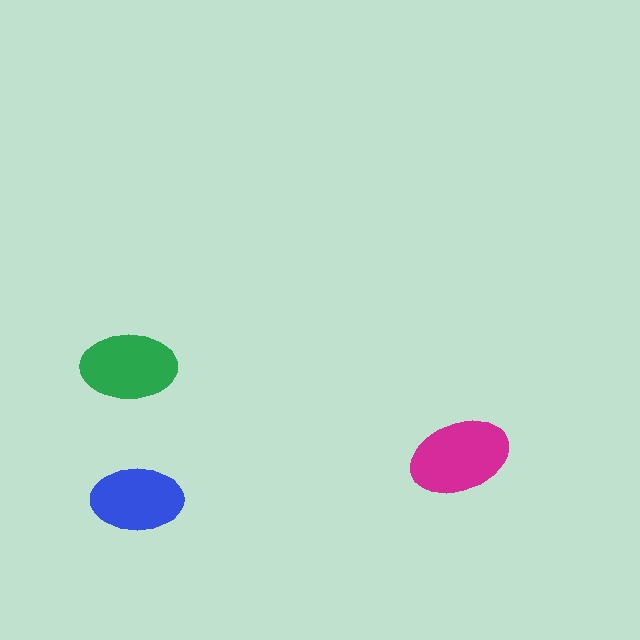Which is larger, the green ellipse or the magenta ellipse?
The magenta one.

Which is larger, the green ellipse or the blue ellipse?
The green one.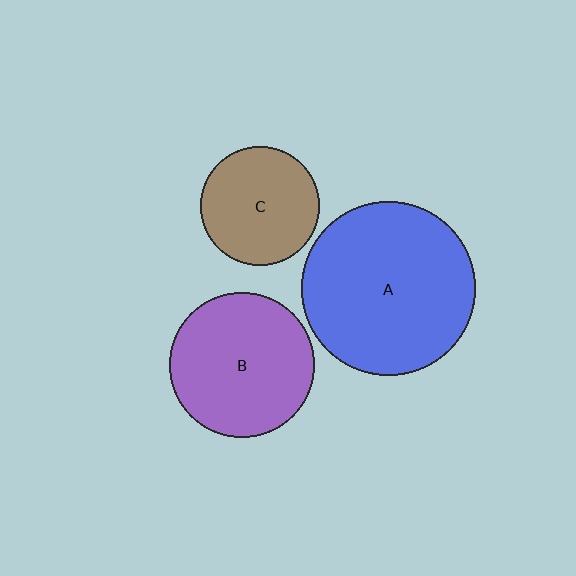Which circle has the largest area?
Circle A (blue).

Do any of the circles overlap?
No, none of the circles overlap.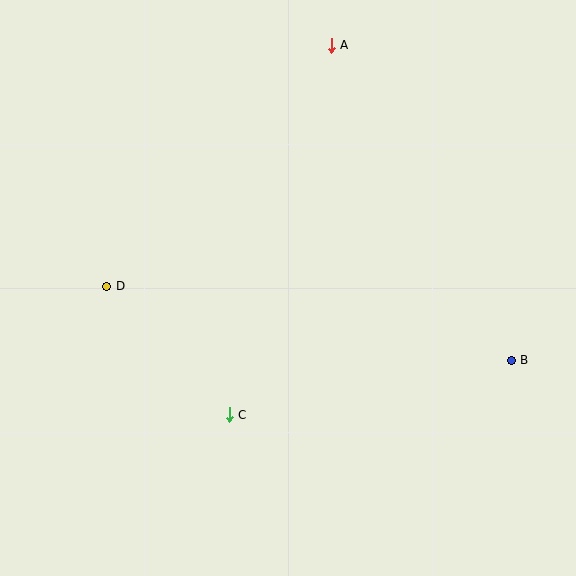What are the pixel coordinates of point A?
Point A is at (331, 45).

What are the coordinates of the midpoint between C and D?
The midpoint between C and D is at (168, 351).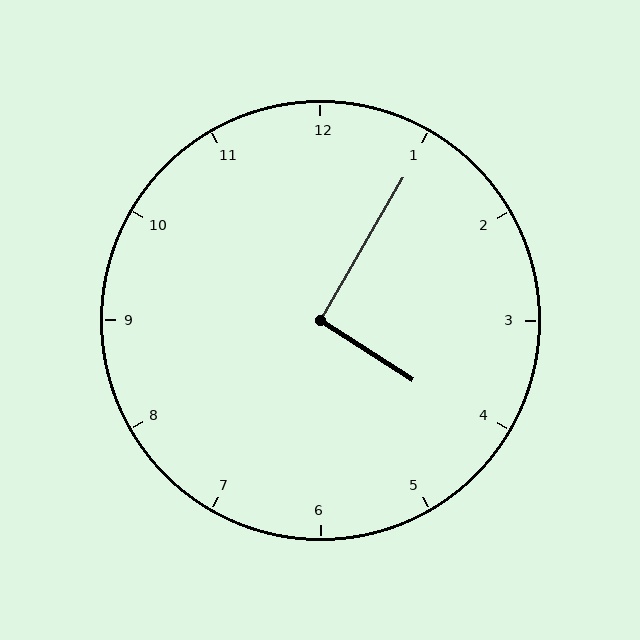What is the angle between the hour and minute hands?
Approximately 92 degrees.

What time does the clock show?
4:05.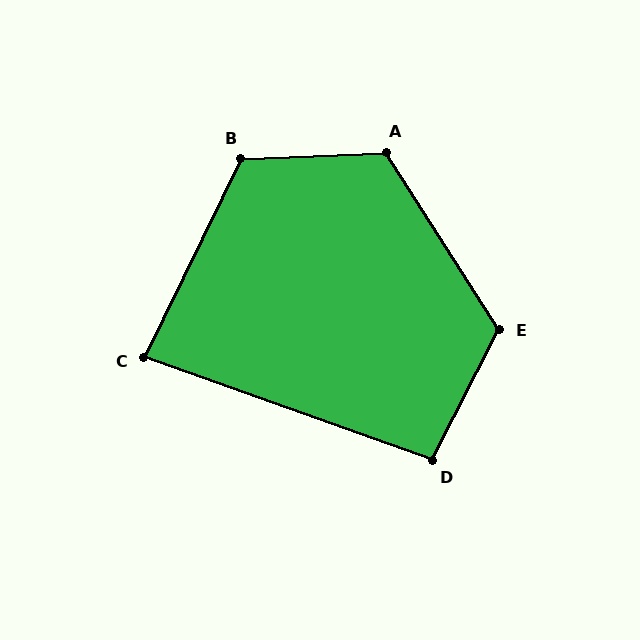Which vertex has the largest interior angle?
A, at approximately 120 degrees.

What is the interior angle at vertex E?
Approximately 120 degrees (obtuse).